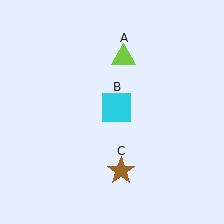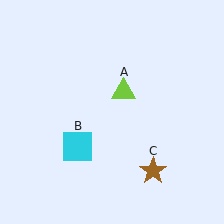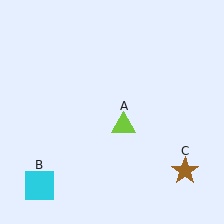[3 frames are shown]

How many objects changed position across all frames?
3 objects changed position: lime triangle (object A), cyan square (object B), brown star (object C).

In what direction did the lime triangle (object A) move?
The lime triangle (object A) moved down.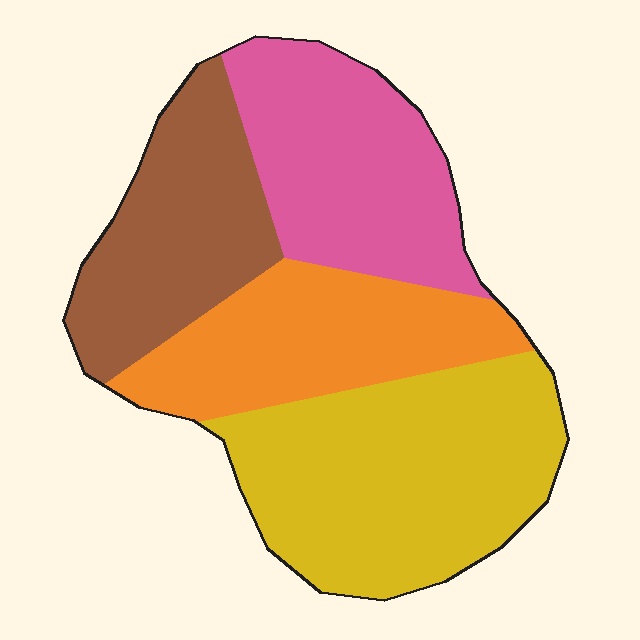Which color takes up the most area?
Yellow, at roughly 35%.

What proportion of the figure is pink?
Pink covers around 25% of the figure.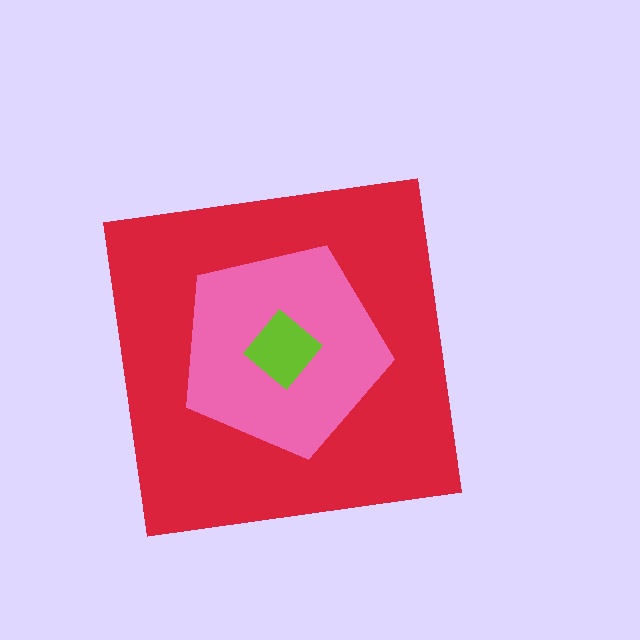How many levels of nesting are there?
3.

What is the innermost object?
The lime diamond.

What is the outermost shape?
The red square.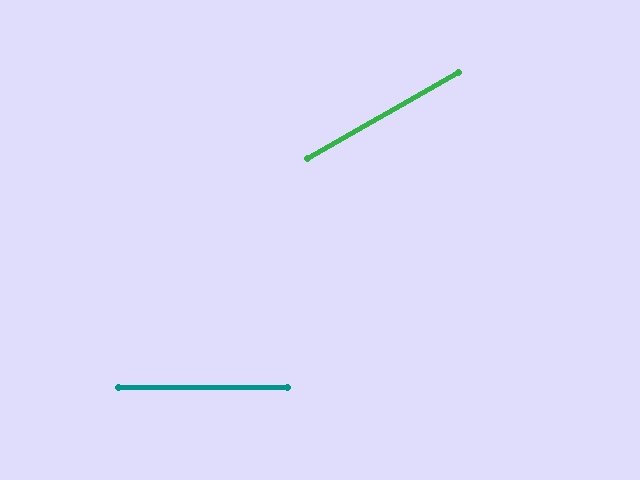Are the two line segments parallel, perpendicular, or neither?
Neither parallel nor perpendicular — they differ by about 30°.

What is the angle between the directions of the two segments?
Approximately 30 degrees.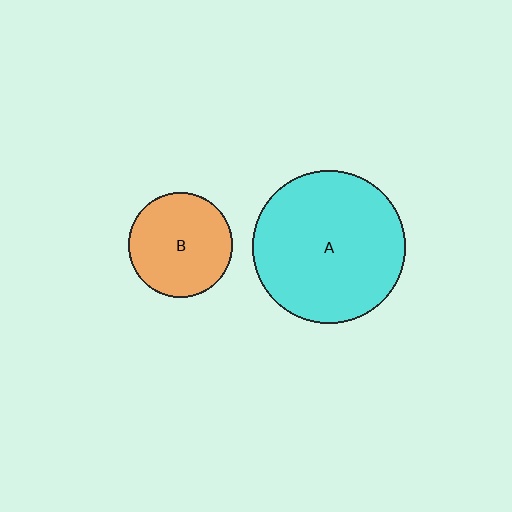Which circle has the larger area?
Circle A (cyan).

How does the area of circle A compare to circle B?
Approximately 2.2 times.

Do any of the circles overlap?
No, none of the circles overlap.